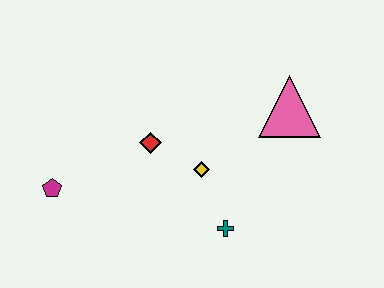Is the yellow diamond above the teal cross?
Yes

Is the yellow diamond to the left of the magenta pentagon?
No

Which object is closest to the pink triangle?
The yellow diamond is closest to the pink triangle.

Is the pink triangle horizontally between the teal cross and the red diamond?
No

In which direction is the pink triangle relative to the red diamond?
The pink triangle is to the right of the red diamond.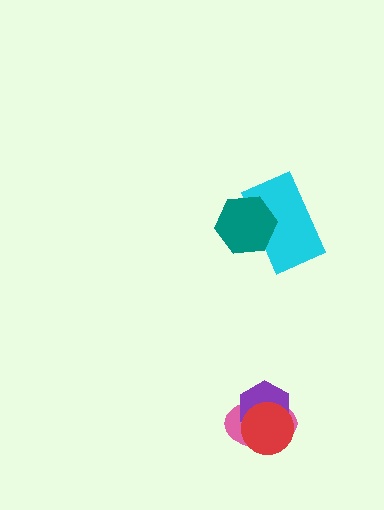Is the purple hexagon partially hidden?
Yes, it is partially covered by another shape.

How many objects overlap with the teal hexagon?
1 object overlaps with the teal hexagon.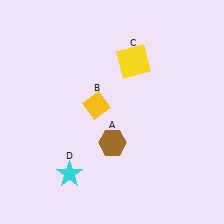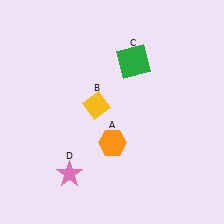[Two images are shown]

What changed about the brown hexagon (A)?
In Image 1, A is brown. In Image 2, it changed to orange.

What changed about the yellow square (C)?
In Image 1, C is yellow. In Image 2, it changed to green.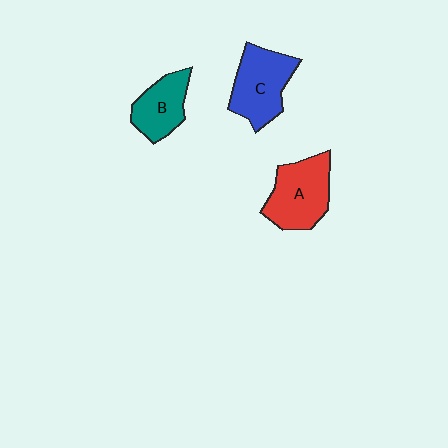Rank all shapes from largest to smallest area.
From largest to smallest: A (red), C (blue), B (teal).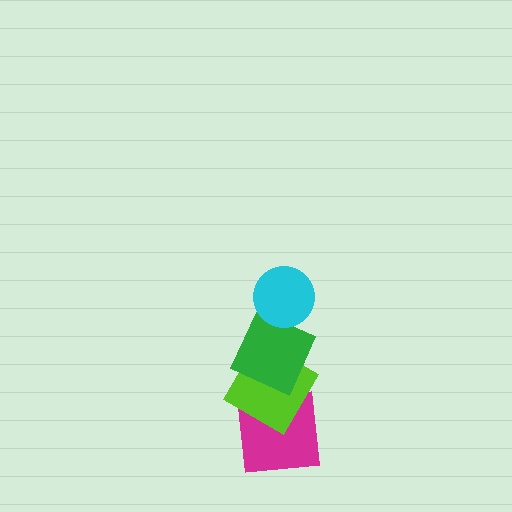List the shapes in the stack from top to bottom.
From top to bottom: the cyan circle, the green square, the lime square, the magenta square.